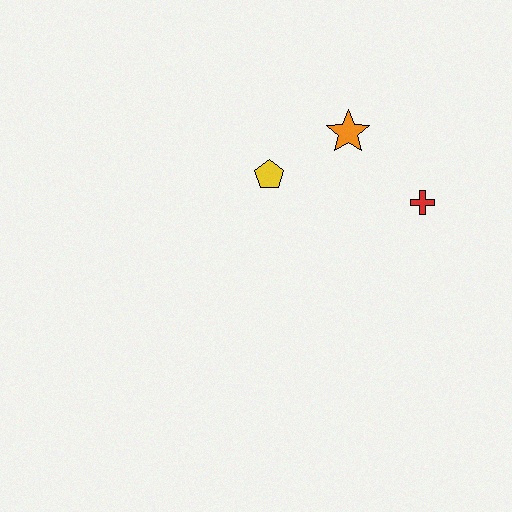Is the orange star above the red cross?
Yes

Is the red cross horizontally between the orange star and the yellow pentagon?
No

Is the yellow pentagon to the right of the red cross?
No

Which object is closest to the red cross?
The orange star is closest to the red cross.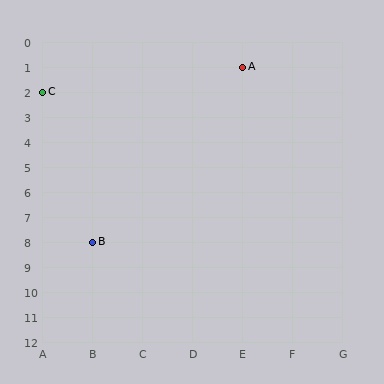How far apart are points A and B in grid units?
Points A and B are 3 columns and 7 rows apart (about 7.6 grid units diagonally).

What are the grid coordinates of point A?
Point A is at grid coordinates (E, 1).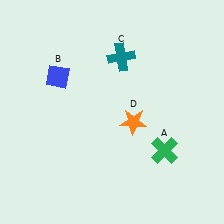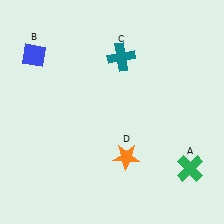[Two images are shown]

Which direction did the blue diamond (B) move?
The blue diamond (B) moved left.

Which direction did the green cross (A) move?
The green cross (A) moved right.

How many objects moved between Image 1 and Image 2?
3 objects moved between the two images.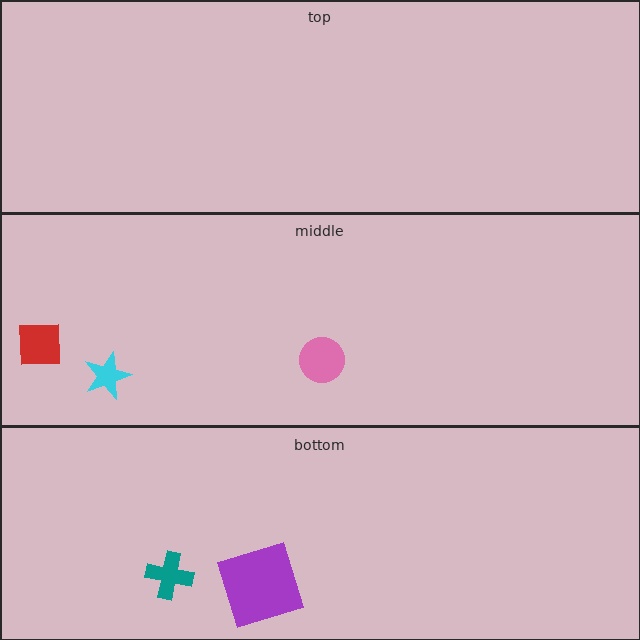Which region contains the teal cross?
The bottom region.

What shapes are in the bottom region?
The teal cross, the purple square.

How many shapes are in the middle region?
3.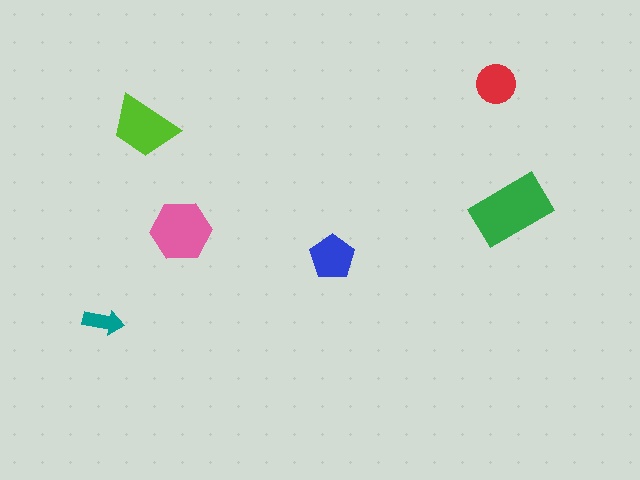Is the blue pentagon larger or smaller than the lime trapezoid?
Smaller.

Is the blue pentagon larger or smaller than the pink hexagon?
Smaller.